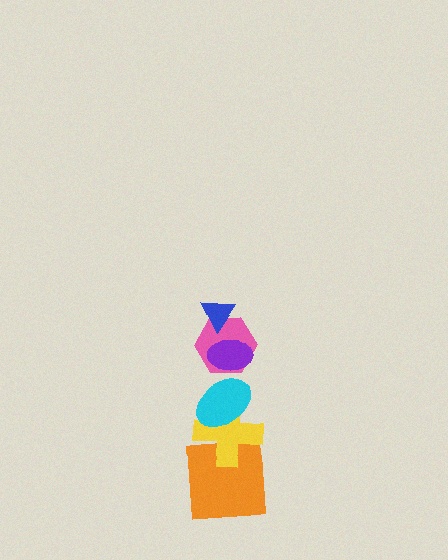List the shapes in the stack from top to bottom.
From top to bottom: the blue triangle, the purple ellipse, the pink hexagon, the cyan ellipse, the yellow cross, the orange square.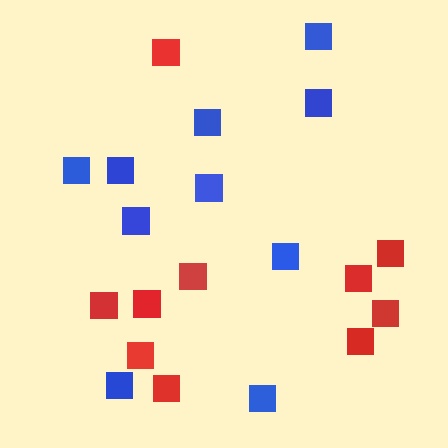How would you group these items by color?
There are 2 groups: one group of red squares (10) and one group of blue squares (10).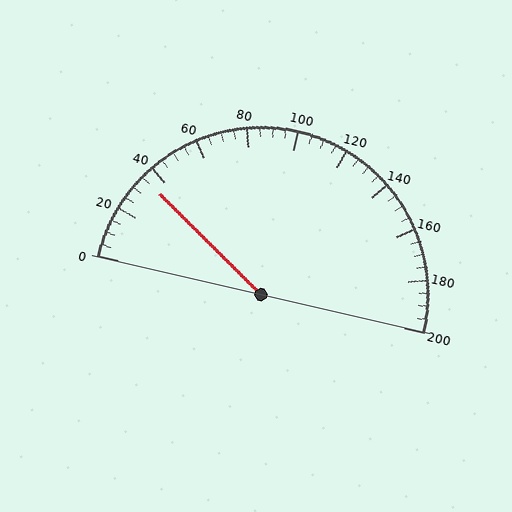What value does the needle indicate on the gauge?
The needle indicates approximately 35.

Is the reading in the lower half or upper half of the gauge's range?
The reading is in the lower half of the range (0 to 200).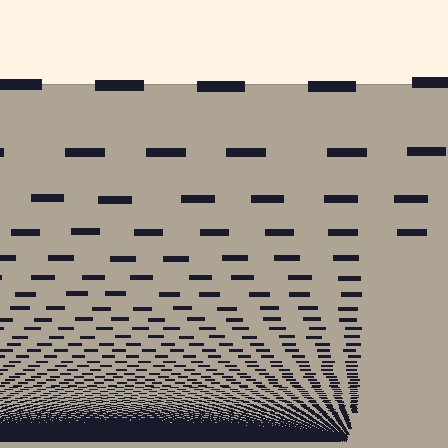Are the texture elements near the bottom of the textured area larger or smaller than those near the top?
Smaller. The gradient is inverted — elements near the bottom are smaller and denser.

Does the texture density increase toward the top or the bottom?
Density increases toward the bottom.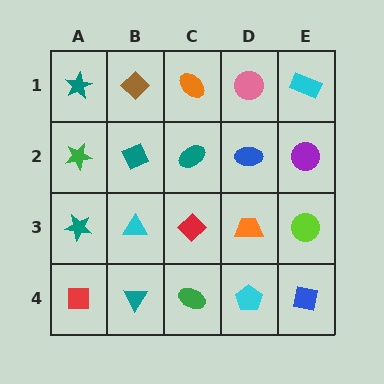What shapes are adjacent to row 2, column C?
An orange ellipse (row 1, column C), a red diamond (row 3, column C), a teal diamond (row 2, column B), a blue ellipse (row 2, column D).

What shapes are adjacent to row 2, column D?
A pink circle (row 1, column D), an orange trapezoid (row 3, column D), a teal ellipse (row 2, column C), a purple circle (row 2, column E).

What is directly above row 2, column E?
A cyan rectangle.